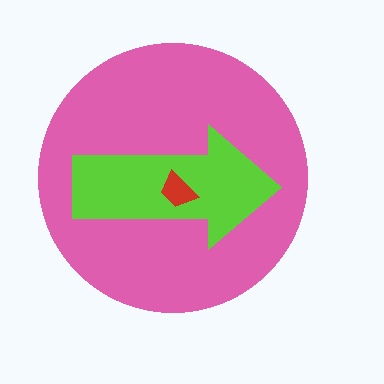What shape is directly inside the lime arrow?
The red trapezoid.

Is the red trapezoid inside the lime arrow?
Yes.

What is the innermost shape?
The red trapezoid.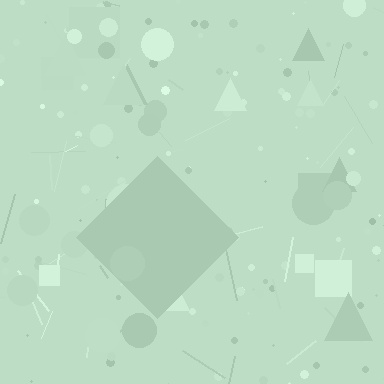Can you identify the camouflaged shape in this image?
The camouflaged shape is a diamond.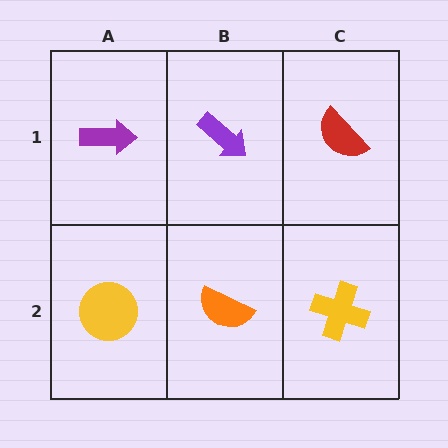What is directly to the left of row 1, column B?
A purple arrow.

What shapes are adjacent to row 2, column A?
A purple arrow (row 1, column A), an orange semicircle (row 2, column B).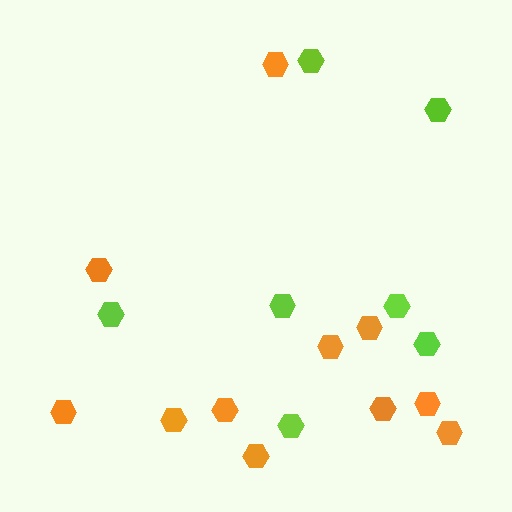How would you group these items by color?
There are 2 groups: one group of lime hexagons (7) and one group of orange hexagons (11).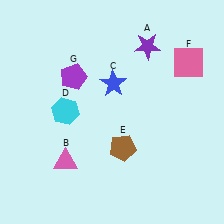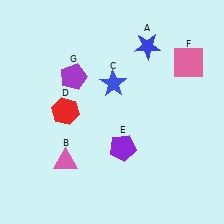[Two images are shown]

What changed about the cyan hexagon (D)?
In Image 1, D is cyan. In Image 2, it changed to red.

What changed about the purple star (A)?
In Image 1, A is purple. In Image 2, it changed to blue.